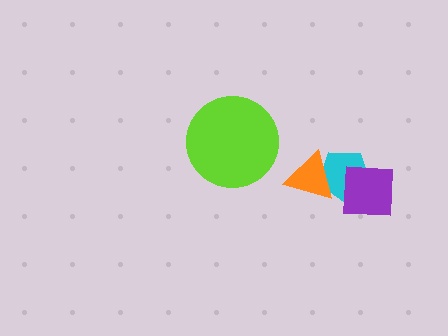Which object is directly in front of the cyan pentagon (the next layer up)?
The purple square is directly in front of the cyan pentagon.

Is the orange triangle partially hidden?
No, no other shape covers it.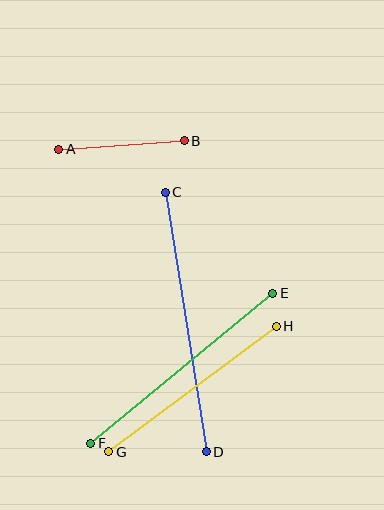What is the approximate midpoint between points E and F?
The midpoint is at approximately (182, 368) pixels.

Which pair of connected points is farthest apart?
Points C and D are farthest apart.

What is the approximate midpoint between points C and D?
The midpoint is at approximately (186, 322) pixels.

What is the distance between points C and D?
The distance is approximately 263 pixels.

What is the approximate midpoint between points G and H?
The midpoint is at approximately (192, 389) pixels.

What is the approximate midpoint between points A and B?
The midpoint is at approximately (122, 145) pixels.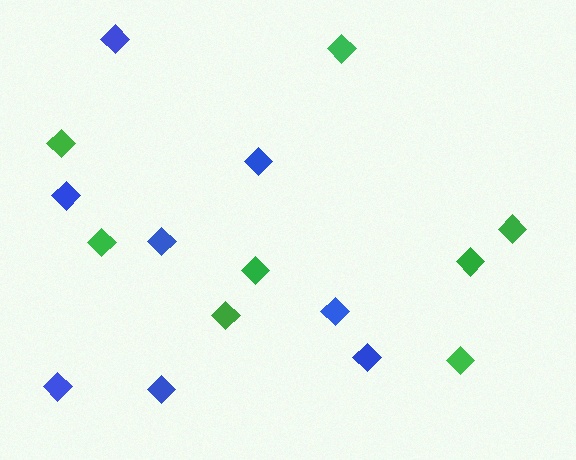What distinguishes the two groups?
There are 2 groups: one group of green diamonds (8) and one group of blue diamonds (8).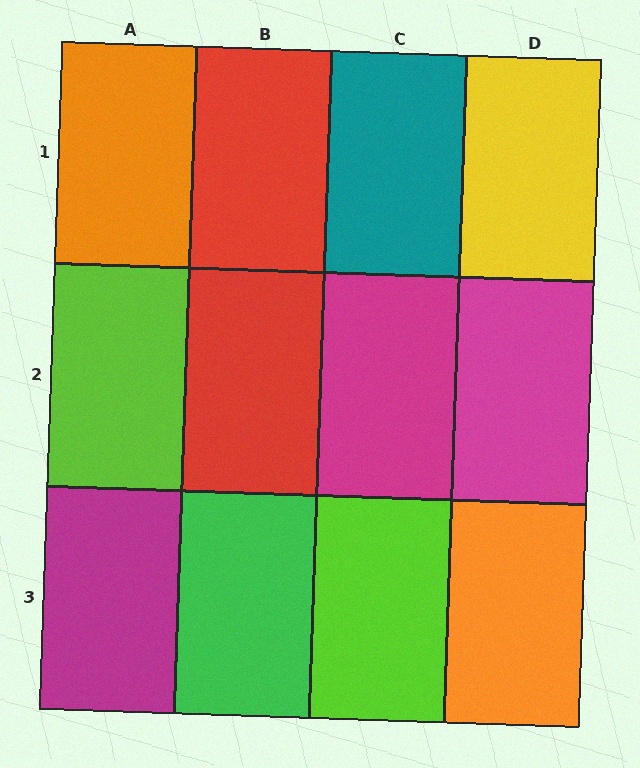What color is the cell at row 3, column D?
Orange.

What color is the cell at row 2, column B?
Red.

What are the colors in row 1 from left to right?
Orange, red, teal, yellow.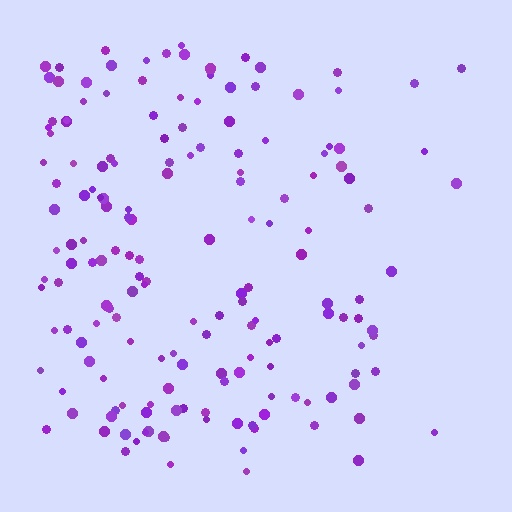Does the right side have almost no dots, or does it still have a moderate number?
Still a moderate number, just noticeably fewer than the left.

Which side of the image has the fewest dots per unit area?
The right.